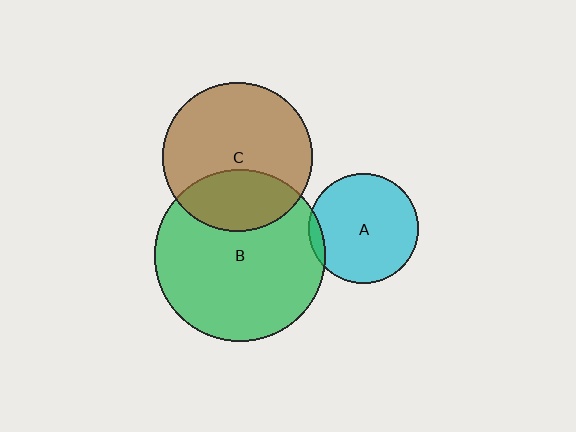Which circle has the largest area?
Circle B (green).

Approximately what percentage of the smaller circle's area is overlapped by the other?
Approximately 5%.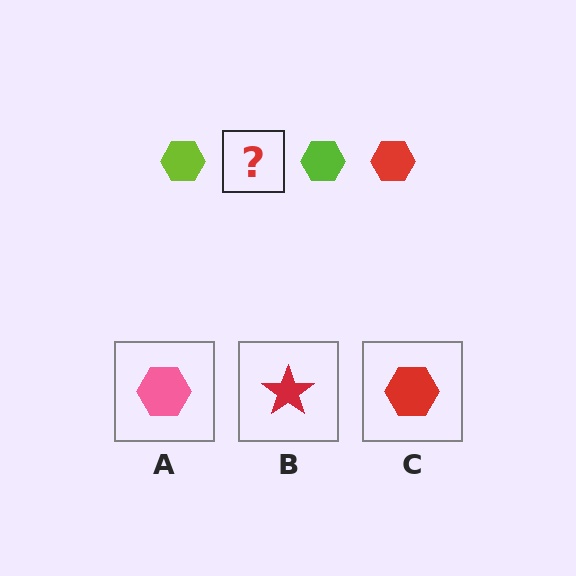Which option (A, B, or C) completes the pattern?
C.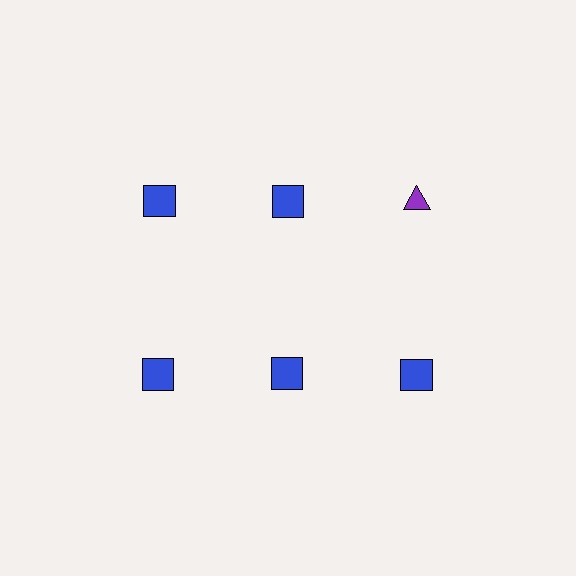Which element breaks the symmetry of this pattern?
The purple triangle in the top row, center column breaks the symmetry. All other shapes are blue squares.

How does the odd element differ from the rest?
It differs in both color (purple instead of blue) and shape (triangle instead of square).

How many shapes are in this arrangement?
There are 6 shapes arranged in a grid pattern.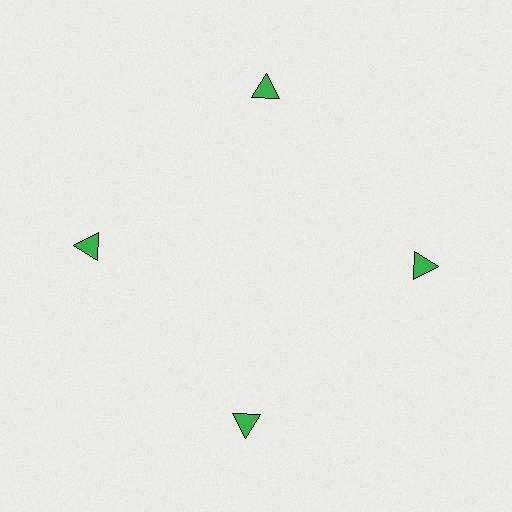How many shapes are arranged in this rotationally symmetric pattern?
There are 4 shapes, arranged in 4 groups of 1.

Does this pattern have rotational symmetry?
Yes, this pattern has 4-fold rotational symmetry. It looks the same after rotating 90 degrees around the center.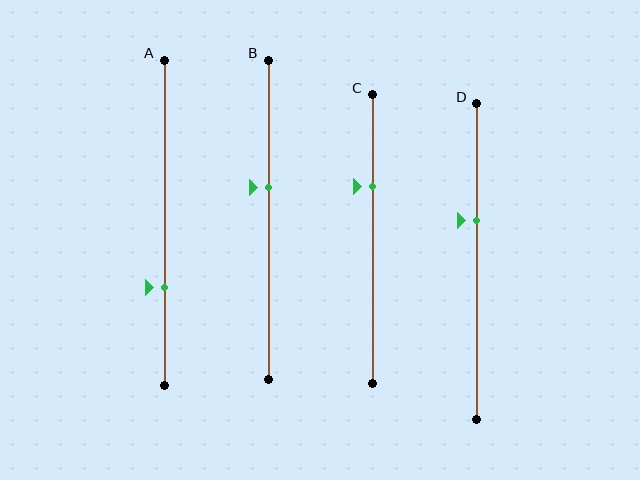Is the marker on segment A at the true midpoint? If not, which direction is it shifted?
No, the marker on segment A is shifted downward by about 20% of the segment length.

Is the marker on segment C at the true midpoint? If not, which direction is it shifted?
No, the marker on segment C is shifted upward by about 18% of the segment length.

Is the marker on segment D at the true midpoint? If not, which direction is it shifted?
No, the marker on segment D is shifted upward by about 13% of the segment length.